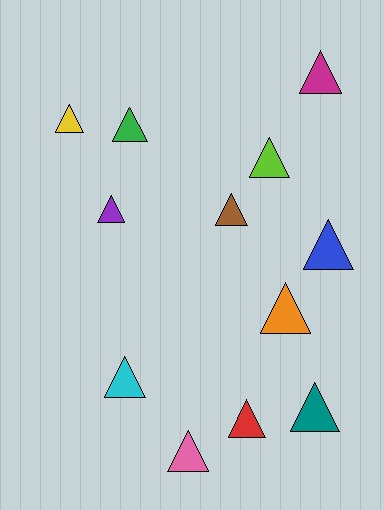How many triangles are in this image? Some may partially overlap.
There are 12 triangles.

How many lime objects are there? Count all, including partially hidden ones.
There is 1 lime object.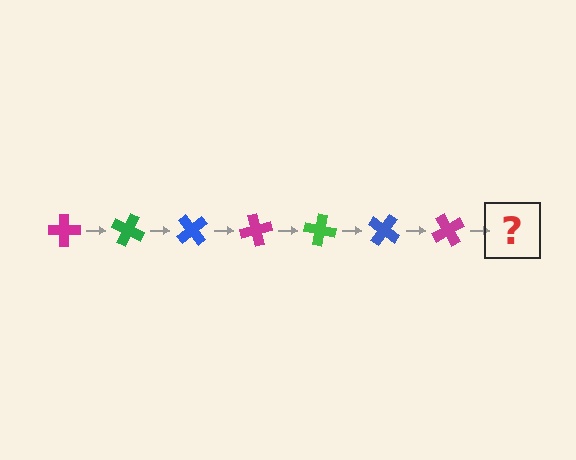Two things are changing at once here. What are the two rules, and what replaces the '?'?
The two rules are that it rotates 25 degrees each step and the color cycles through magenta, green, and blue. The '?' should be a green cross, rotated 175 degrees from the start.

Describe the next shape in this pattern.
It should be a green cross, rotated 175 degrees from the start.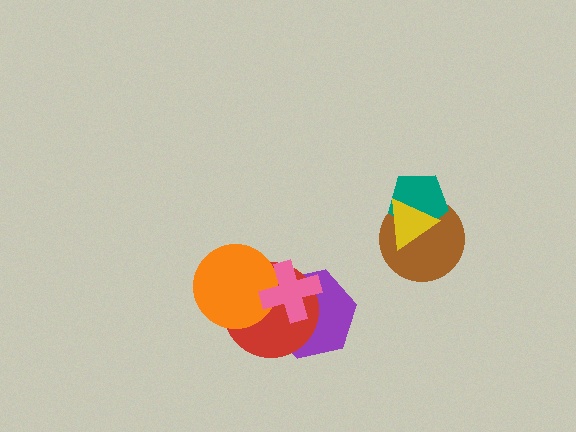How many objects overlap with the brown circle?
2 objects overlap with the brown circle.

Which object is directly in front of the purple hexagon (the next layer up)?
The red circle is directly in front of the purple hexagon.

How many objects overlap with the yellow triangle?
2 objects overlap with the yellow triangle.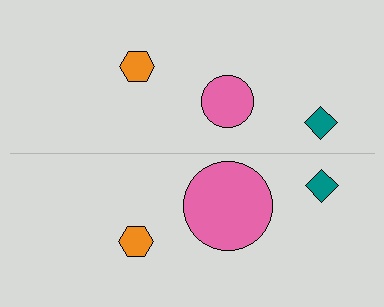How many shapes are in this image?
There are 6 shapes in this image.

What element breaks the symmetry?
The pink circle on the bottom side has a different size than its mirror counterpart.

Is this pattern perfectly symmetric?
No, the pattern is not perfectly symmetric. The pink circle on the bottom side has a different size than its mirror counterpart.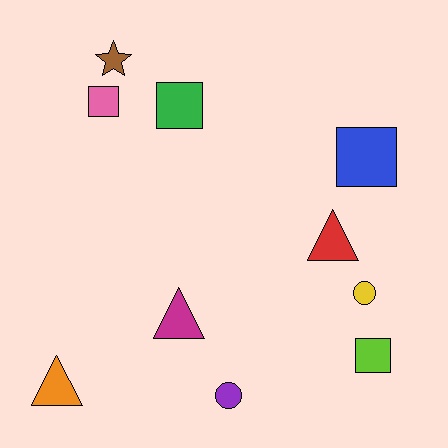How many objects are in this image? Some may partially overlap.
There are 10 objects.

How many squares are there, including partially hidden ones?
There are 4 squares.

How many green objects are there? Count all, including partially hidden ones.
There is 1 green object.